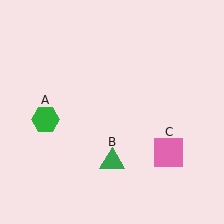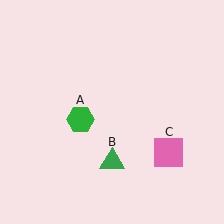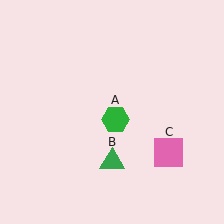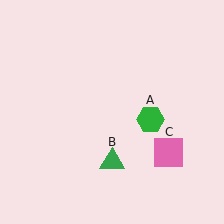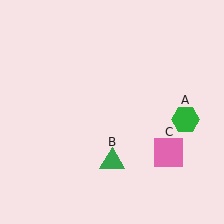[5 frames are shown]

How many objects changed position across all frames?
1 object changed position: green hexagon (object A).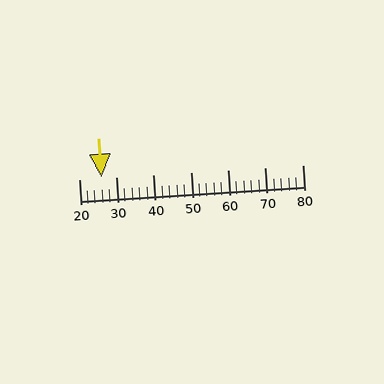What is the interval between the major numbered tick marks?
The major tick marks are spaced 10 units apart.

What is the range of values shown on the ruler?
The ruler shows values from 20 to 80.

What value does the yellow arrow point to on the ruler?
The yellow arrow points to approximately 26.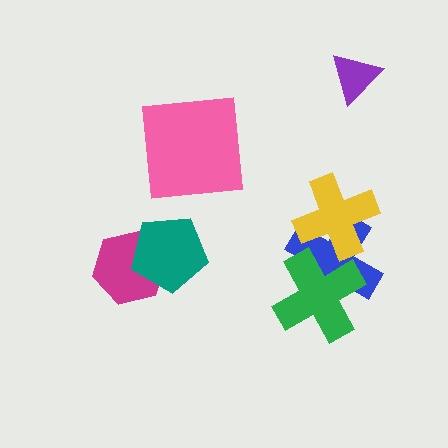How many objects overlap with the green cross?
2 objects overlap with the green cross.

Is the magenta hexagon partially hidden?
Yes, it is partially covered by another shape.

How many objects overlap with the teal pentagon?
1 object overlaps with the teal pentagon.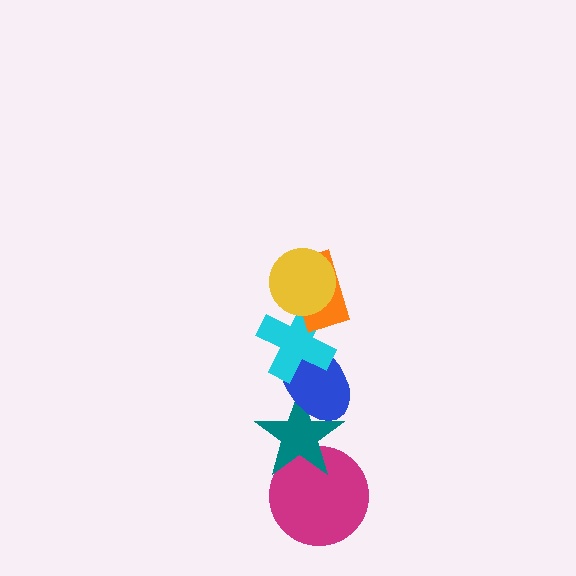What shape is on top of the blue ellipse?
The cyan cross is on top of the blue ellipse.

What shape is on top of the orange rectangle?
The yellow circle is on top of the orange rectangle.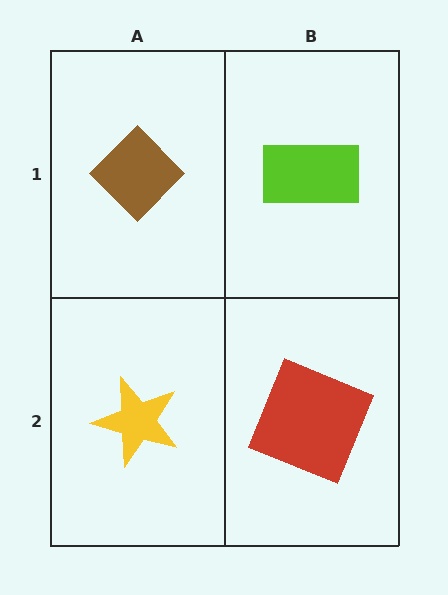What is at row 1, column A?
A brown diamond.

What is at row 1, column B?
A lime rectangle.